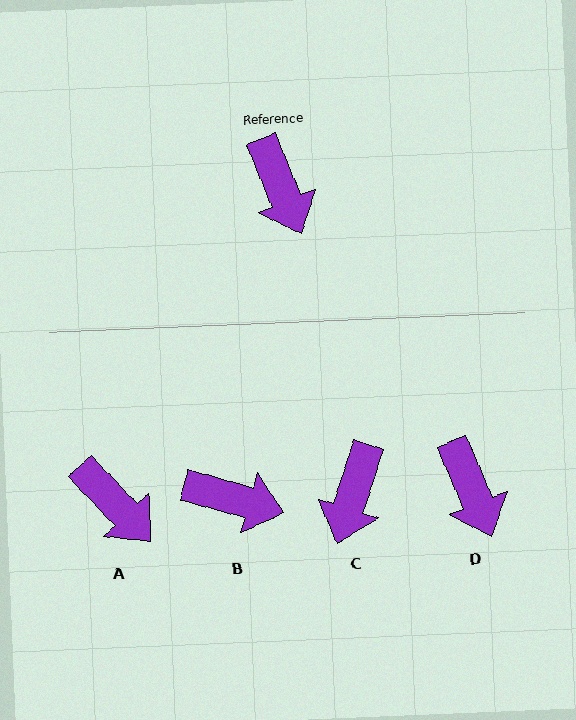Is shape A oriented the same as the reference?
No, it is off by about 21 degrees.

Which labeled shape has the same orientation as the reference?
D.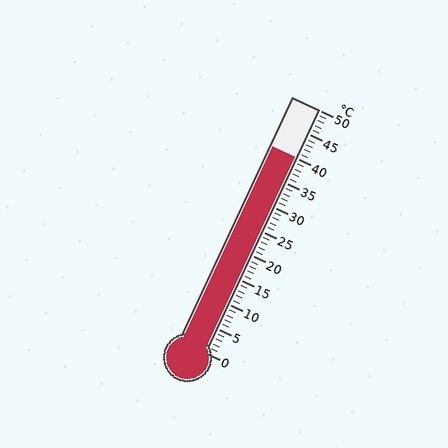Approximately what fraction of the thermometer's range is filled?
The thermometer is filled to approximately 80% of its range.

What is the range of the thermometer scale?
The thermometer scale ranges from 0°C to 50°C.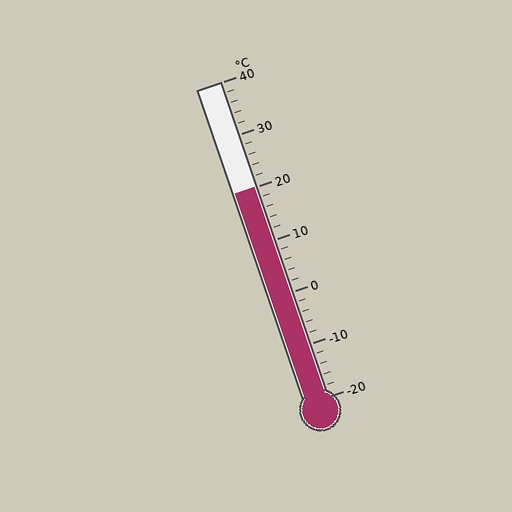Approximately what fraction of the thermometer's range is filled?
The thermometer is filled to approximately 65% of its range.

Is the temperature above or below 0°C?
The temperature is above 0°C.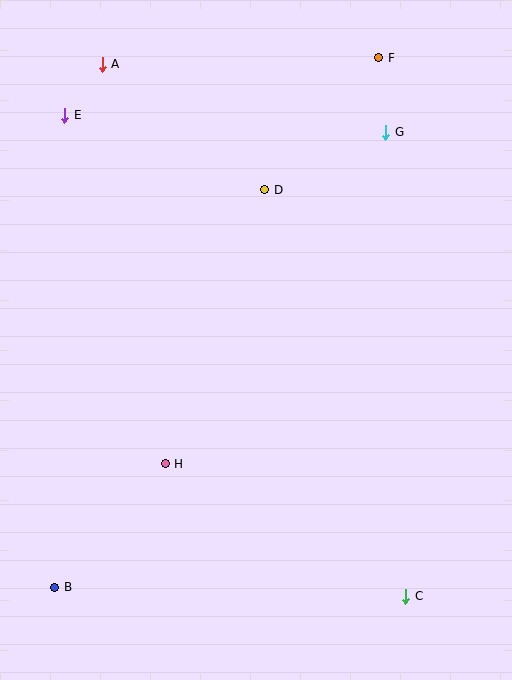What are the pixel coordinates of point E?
Point E is at (65, 115).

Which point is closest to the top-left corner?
Point A is closest to the top-left corner.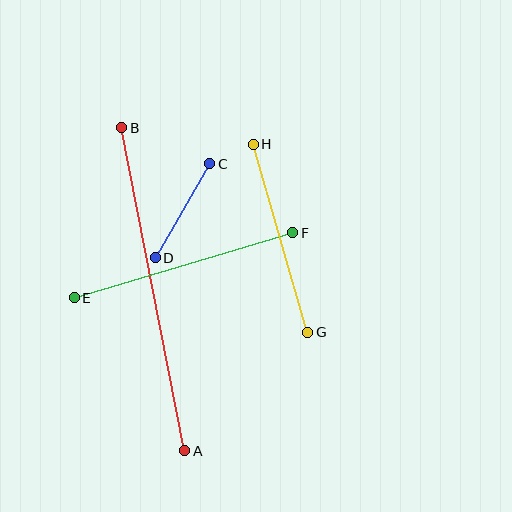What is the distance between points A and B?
The distance is approximately 329 pixels.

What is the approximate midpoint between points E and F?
The midpoint is at approximately (184, 265) pixels.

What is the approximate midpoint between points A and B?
The midpoint is at approximately (153, 289) pixels.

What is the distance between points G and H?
The distance is approximately 196 pixels.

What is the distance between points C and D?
The distance is approximately 109 pixels.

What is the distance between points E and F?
The distance is approximately 228 pixels.